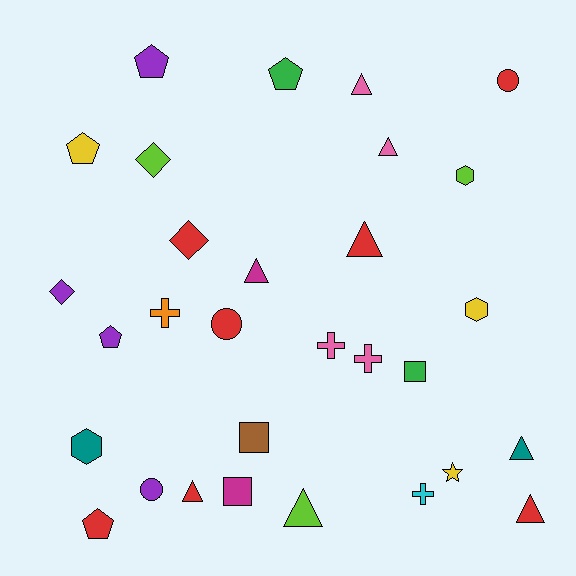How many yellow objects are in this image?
There are 3 yellow objects.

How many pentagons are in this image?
There are 5 pentagons.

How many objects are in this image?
There are 30 objects.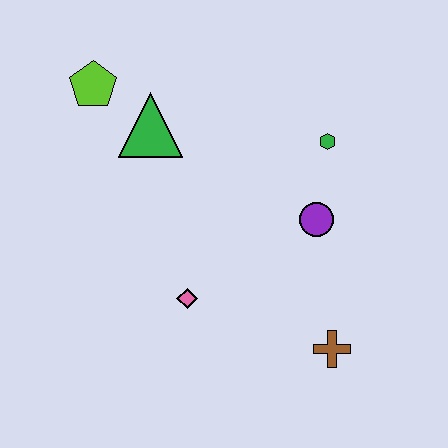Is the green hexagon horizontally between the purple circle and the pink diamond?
No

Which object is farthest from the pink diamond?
The lime pentagon is farthest from the pink diamond.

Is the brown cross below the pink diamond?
Yes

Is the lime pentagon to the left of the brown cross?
Yes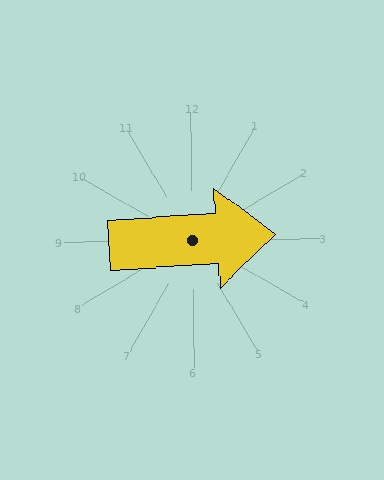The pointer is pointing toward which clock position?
Roughly 3 o'clock.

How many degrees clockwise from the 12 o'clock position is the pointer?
Approximately 87 degrees.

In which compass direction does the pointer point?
East.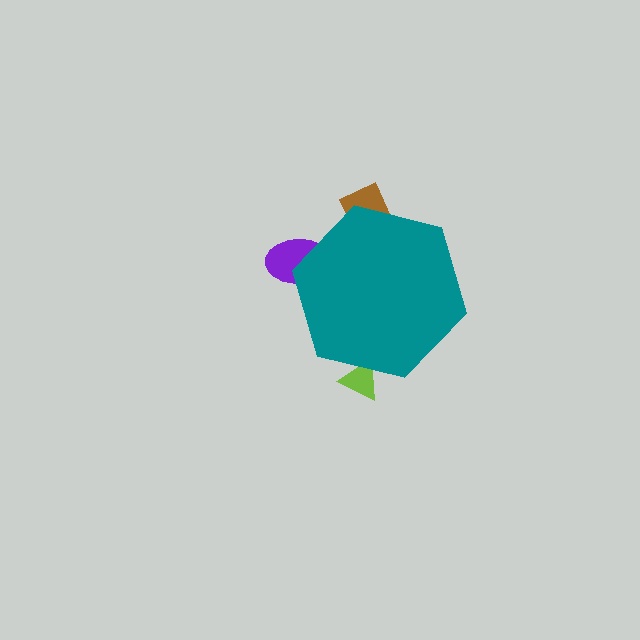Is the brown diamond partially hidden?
Yes, the brown diamond is partially hidden behind the teal hexagon.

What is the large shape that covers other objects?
A teal hexagon.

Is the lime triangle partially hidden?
Yes, the lime triangle is partially hidden behind the teal hexagon.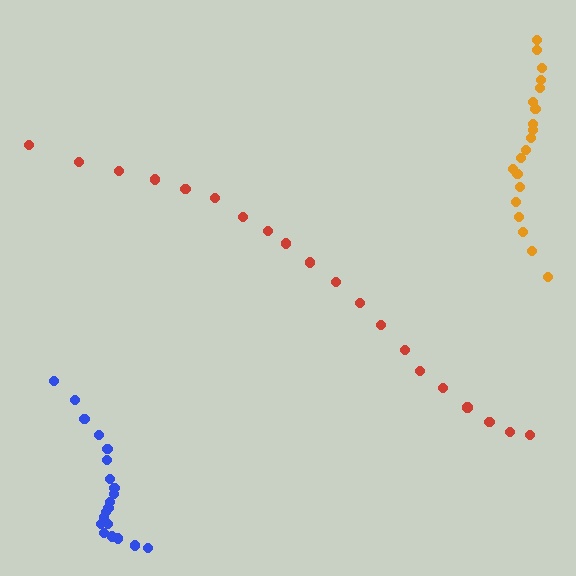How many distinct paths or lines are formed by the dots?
There are 3 distinct paths.